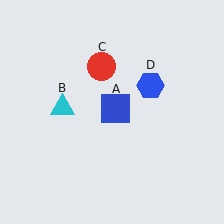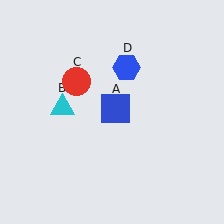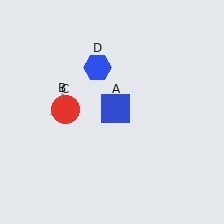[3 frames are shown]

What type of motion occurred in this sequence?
The red circle (object C), blue hexagon (object D) rotated counterclockwise around the center of the scene.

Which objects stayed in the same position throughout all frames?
Blue square (object A) and cyan triangle (object B) remained stationary.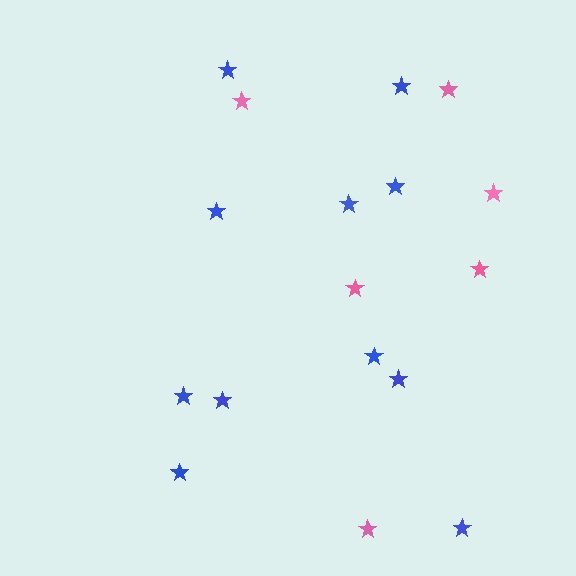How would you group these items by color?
There are 2 groups: one group of blue stars (11) and one group of pink stars (6).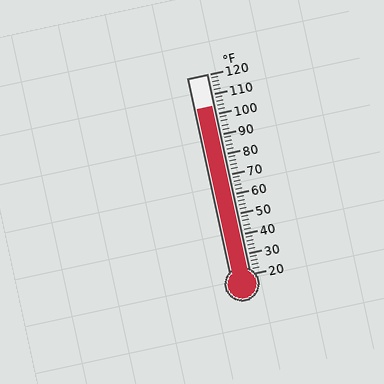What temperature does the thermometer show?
The thermometer shows approximately 104°F.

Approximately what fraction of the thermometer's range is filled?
The thermometer is filled to approximately 85% of its range.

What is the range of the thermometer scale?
The thermometer scale ranges from 20°F to 120°F.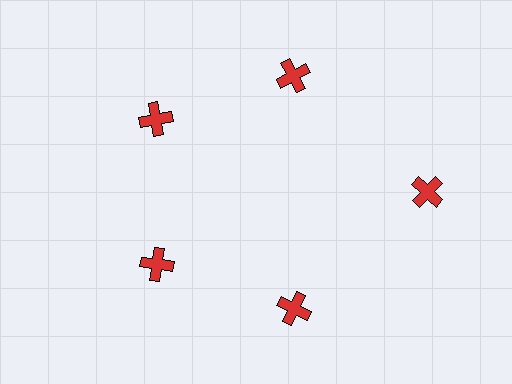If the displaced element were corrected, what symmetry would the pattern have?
It would have 5-fold rotational symmetry — the pattern would map onto itself every 72 degrees.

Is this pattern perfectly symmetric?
No. The 5 red crosses are arranged in a ring, but one element near the 3 o'clock position is pushed outward from the center, breaking the 5-fold rotational symmetry.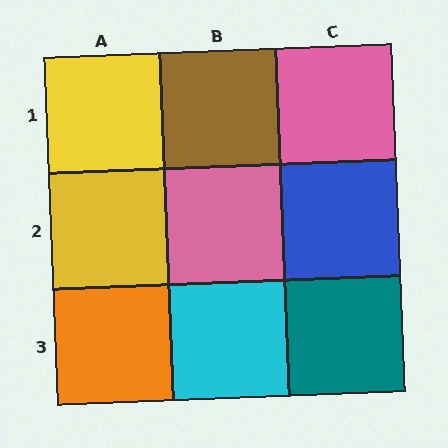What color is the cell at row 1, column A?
Yellow.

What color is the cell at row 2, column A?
Yellow.